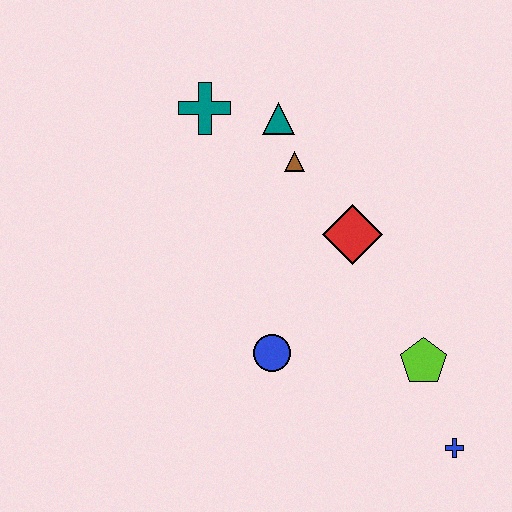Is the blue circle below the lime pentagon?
No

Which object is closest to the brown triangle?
The teal triangle is closest to the brown triangle.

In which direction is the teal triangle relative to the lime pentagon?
The teal triangle is above the lime pentagon.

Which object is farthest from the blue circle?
The teal cross is farthest from the blue circle.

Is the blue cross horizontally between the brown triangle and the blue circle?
No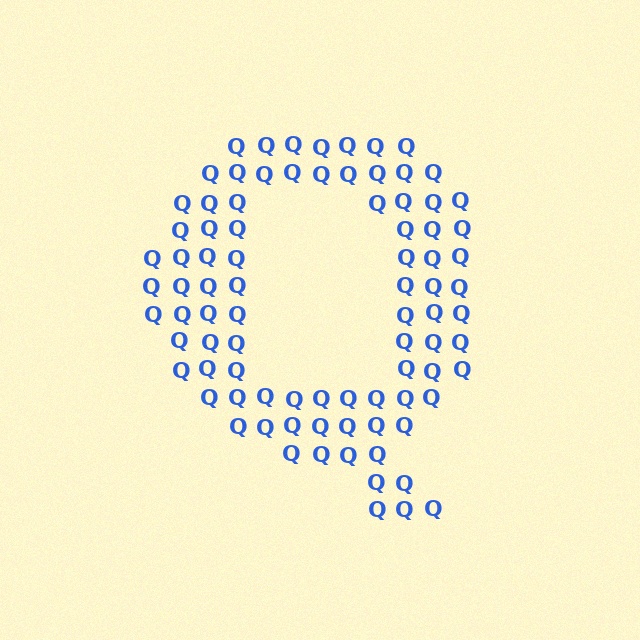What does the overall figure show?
The overall figure shows the letter Q.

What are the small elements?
The small elements are letter Q's.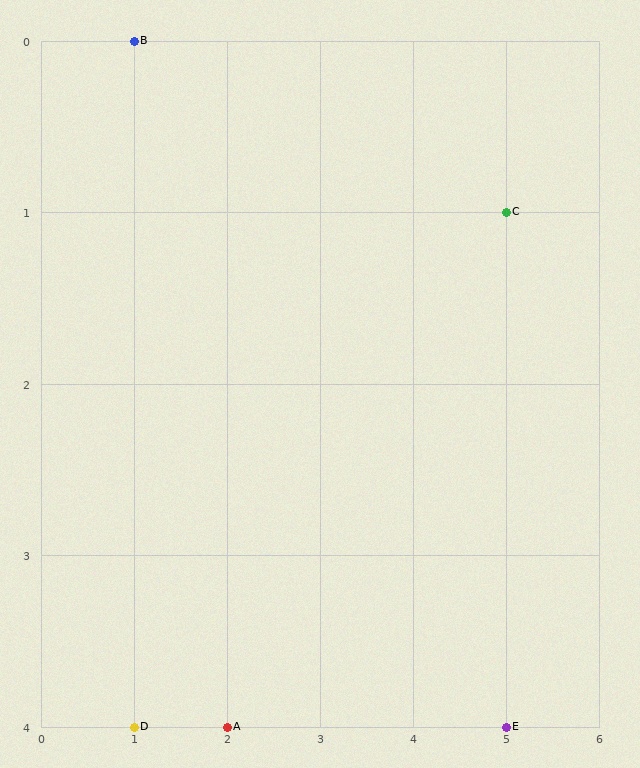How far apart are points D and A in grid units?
Points D and A are 1 column apart.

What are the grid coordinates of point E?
Point E is at grid coordinates (5, 4).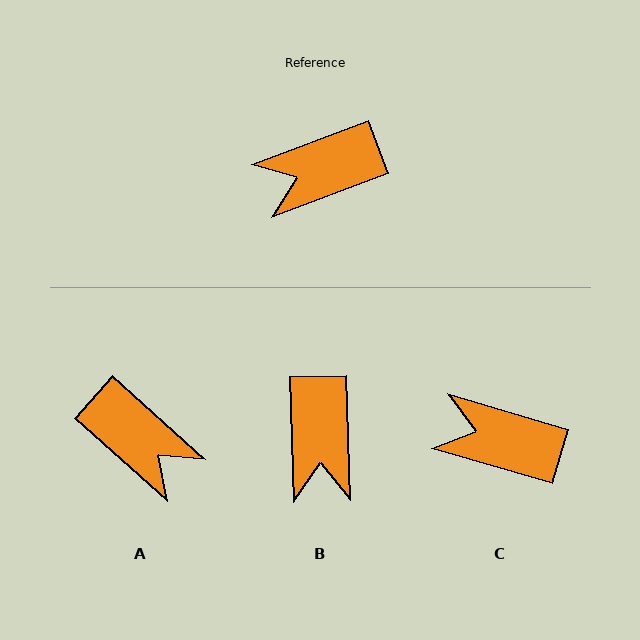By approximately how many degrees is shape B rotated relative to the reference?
Approximately 71 degrees counter-clockwise.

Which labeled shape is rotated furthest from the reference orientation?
A, about 118 degrees away.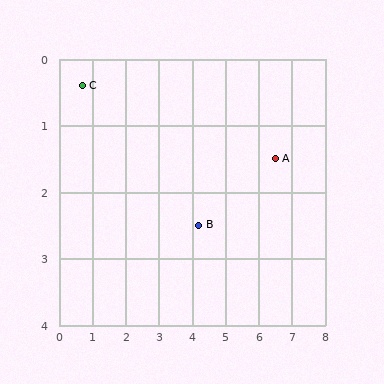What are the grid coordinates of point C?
Point C is at approximately (0.7, 0.4).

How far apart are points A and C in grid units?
Points A and C are about 5.9 grid units apart.